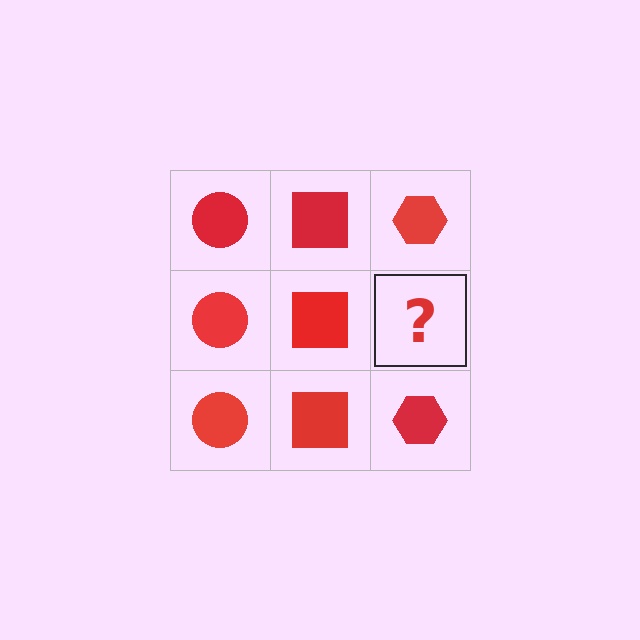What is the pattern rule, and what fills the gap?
The rule is that each column has a consistent shape. The gap should be filled with a red hexagon.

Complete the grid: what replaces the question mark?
The question mark should be replaced with a red hexagon.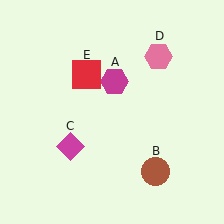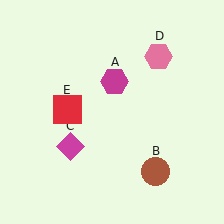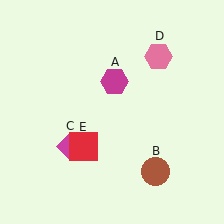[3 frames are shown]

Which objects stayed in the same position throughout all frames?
Magenta hexagon (object A) and brown circle (object B) and magenta diamond (object C) and pink hexagon (object D) remained stationary.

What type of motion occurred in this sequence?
The red square (object E) rotated counterclockwise around the center of the scene.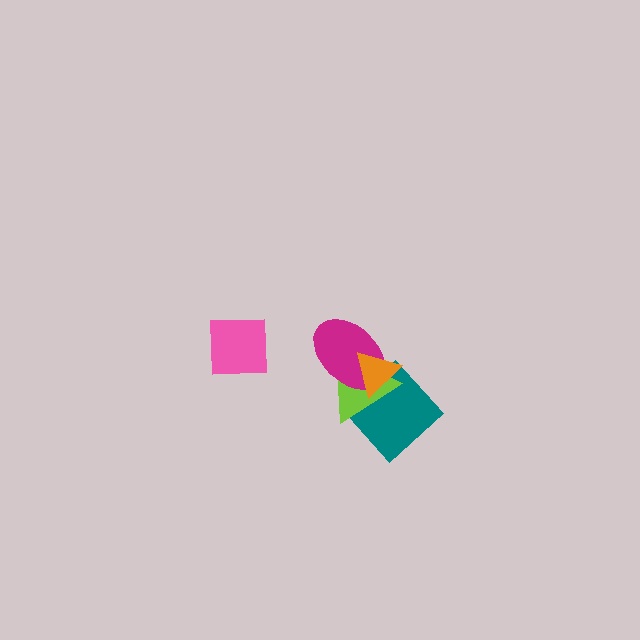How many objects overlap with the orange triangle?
3 objects overlap with the orange triangle.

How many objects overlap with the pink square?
0 objects overlap with the pink square.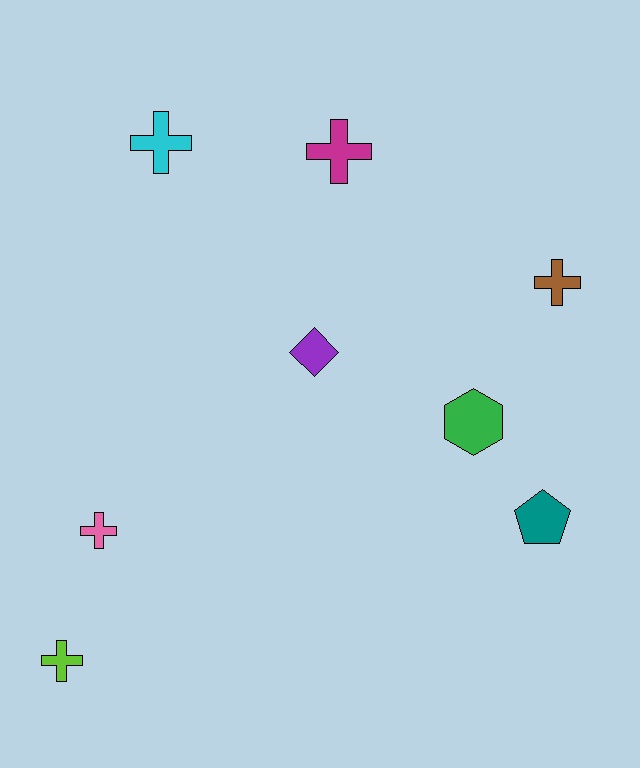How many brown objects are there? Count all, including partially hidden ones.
There is 1 brown object.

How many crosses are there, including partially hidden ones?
There are 5 crosses.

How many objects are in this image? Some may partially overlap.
There are 8 objects.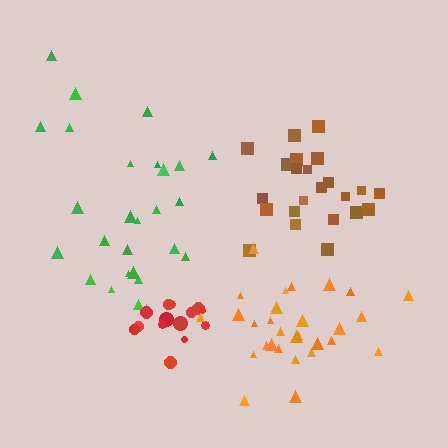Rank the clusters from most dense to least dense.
red, orange, brown, green.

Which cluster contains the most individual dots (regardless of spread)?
Orange (29).